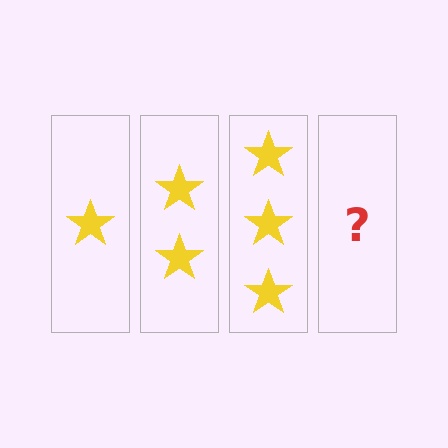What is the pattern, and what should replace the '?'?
The pattern is that each step adds one more star. The '?' should be 4 stars.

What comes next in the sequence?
The next element should be 4 stars.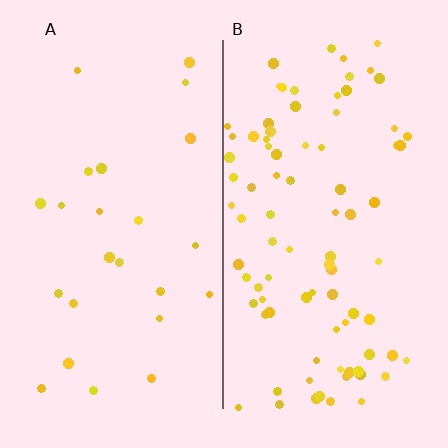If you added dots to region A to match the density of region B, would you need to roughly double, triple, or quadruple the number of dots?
Approximately quadruple.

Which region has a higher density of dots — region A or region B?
B (the right).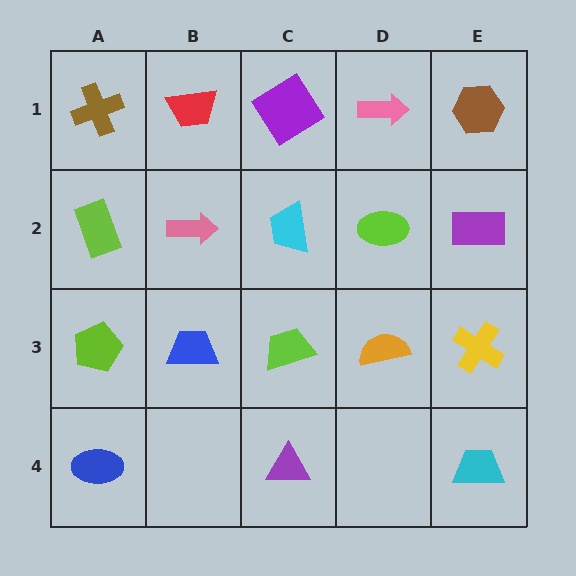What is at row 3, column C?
A lime trapezoid.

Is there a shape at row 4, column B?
No, that cell is empty.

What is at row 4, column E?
A cyan trapezoid.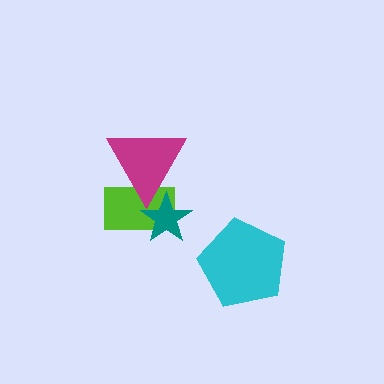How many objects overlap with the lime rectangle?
2 objects overlap with the lime rectangle.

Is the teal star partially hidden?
No, no other shape covers it.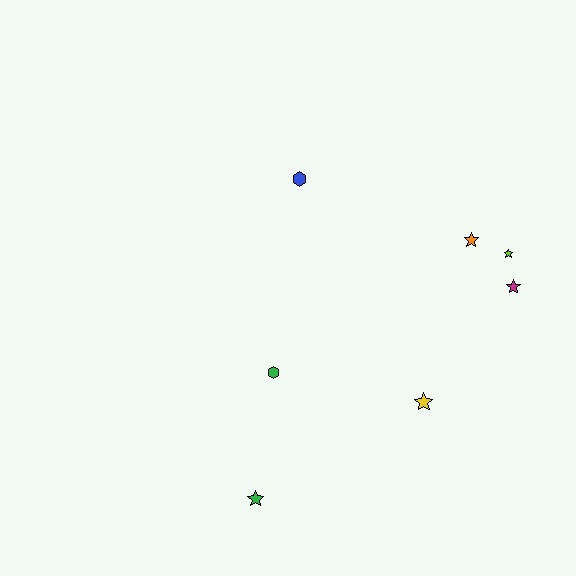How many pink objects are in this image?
There are no pink objects.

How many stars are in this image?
There are 5 stars.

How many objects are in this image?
There are 7 objects.